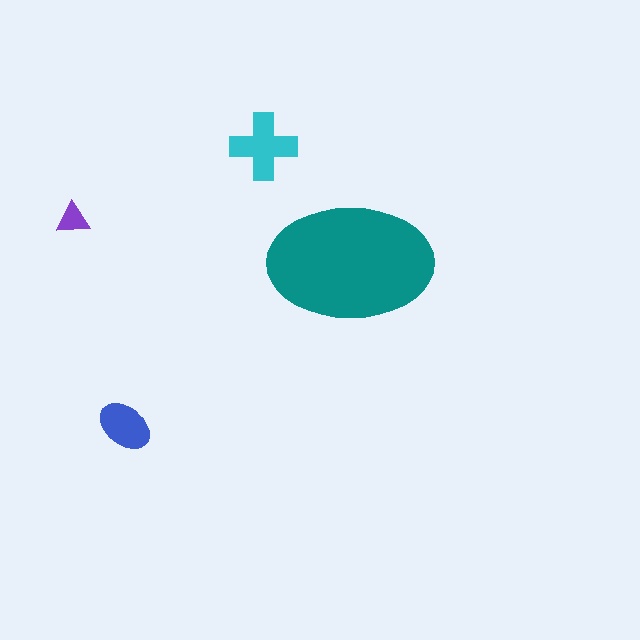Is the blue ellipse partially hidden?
No, the blue ellipse is fully visible.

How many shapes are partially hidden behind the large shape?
0 shapes are partially hidden.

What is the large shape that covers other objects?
A teal ellipse.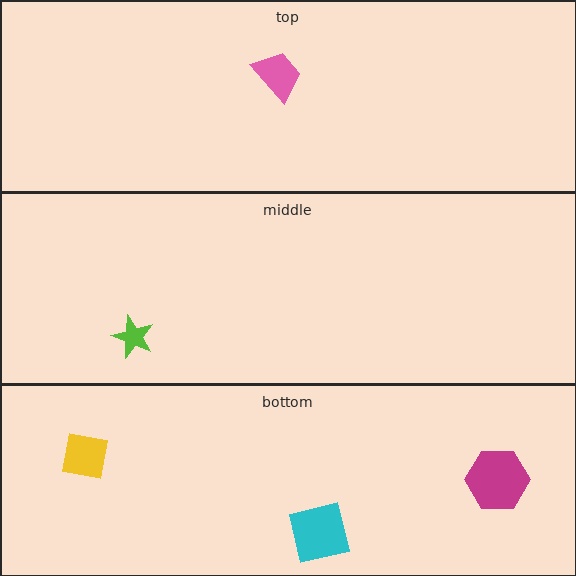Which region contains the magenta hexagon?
The bottom region.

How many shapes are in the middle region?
1.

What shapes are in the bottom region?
The yellow square, the cyan square, the magenta hexagon.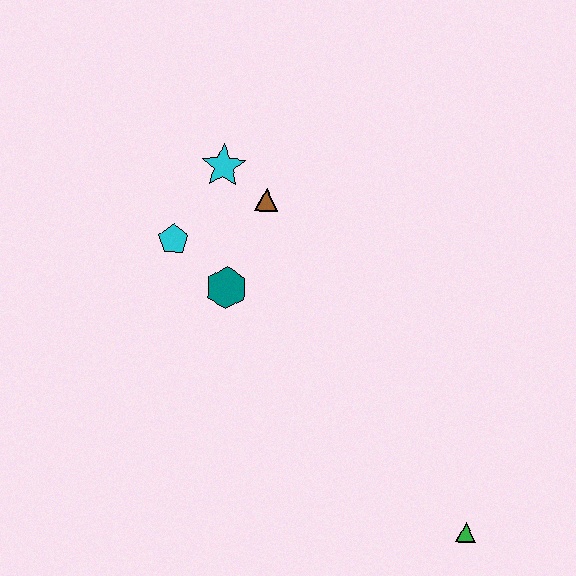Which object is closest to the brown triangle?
The cyan star is closest to the brown triangle.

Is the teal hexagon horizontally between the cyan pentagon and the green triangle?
Yes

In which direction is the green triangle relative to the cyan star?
The green triangle is below the cyan star.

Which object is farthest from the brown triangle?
The green triangle is farthest from the brown triangle.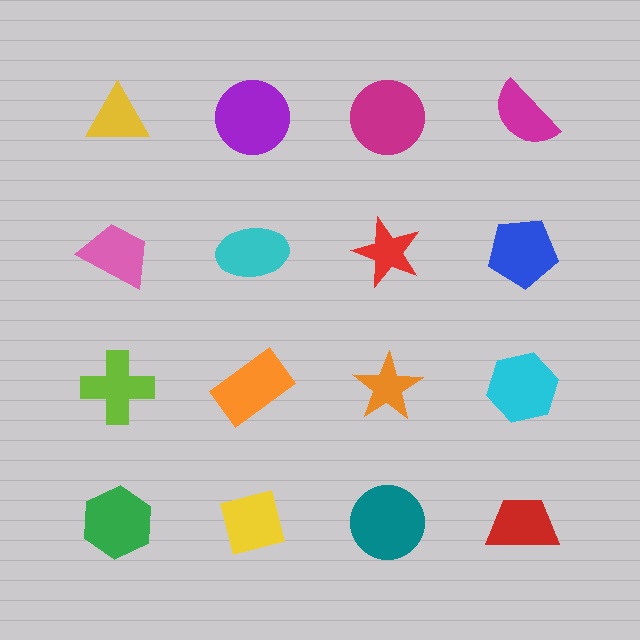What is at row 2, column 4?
A blue pentagon.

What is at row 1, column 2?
A purple circle.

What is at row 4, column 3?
A teal circle.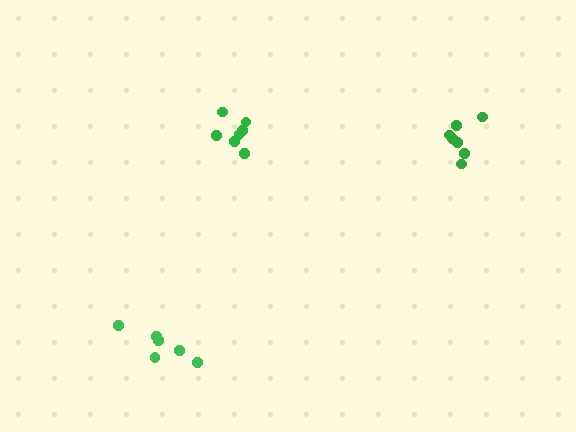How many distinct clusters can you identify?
There are 3 distinct clusters.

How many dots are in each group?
Group 1: 6 dots, Group 2: 7 dots, Group 3: 7 dots (20 total).